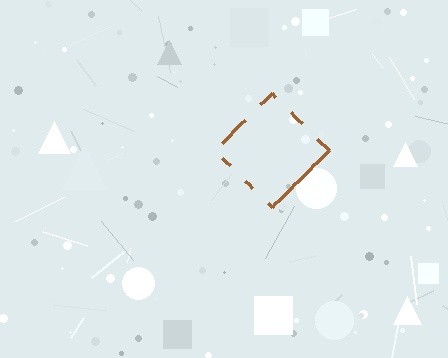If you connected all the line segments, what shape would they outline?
They would outline a diamond.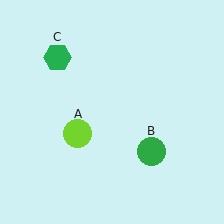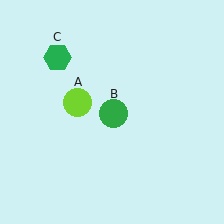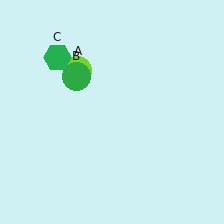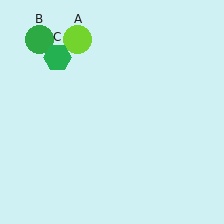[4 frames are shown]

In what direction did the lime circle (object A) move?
The lime circle (object A) moved up.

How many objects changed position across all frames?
2 objects changed position: lime circle (object A), green circle (object B).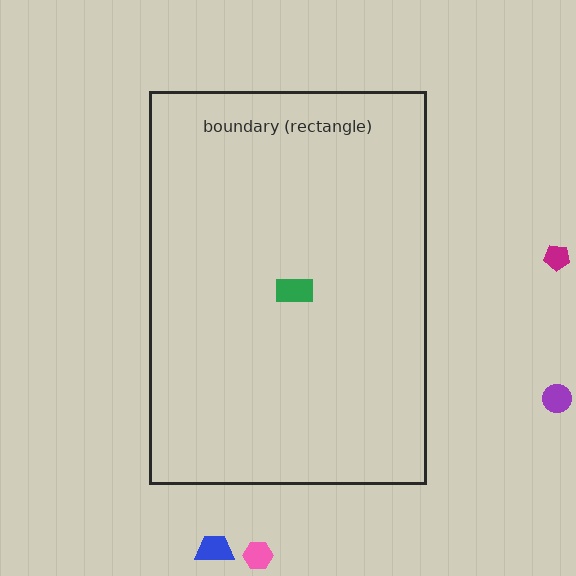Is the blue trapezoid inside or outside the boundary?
Outside.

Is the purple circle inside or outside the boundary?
Outside.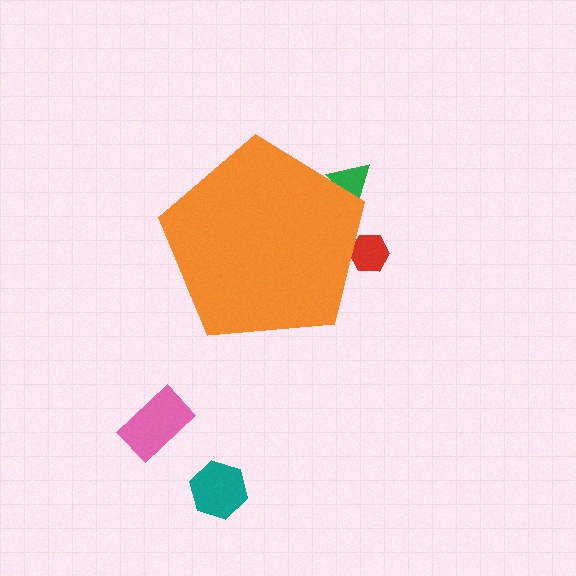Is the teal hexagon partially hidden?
No, the teal hexagon is fully visible.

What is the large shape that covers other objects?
An orange pentagon.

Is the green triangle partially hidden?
Yes, the green triangle is partially hidden behind the orange pentagon.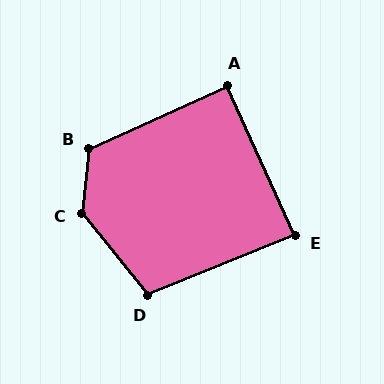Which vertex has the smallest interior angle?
E, at approximately 88 degrees.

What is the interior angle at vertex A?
Approximately 90 degrees (approximately right).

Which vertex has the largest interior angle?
C, at approximately 135 degrees.